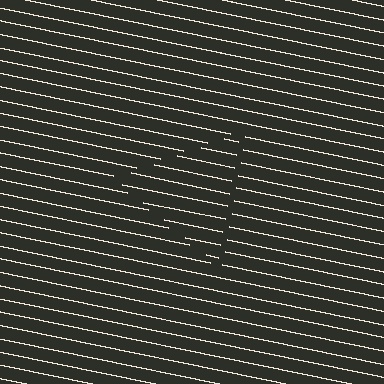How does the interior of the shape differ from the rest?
The interior of the shape contains the same grating, shifted by half a period — the contour is defined by the phase discontinuity where line-ends from the inner and outer gratings abut.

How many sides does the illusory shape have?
3 sides — the line-ends trace a triangle.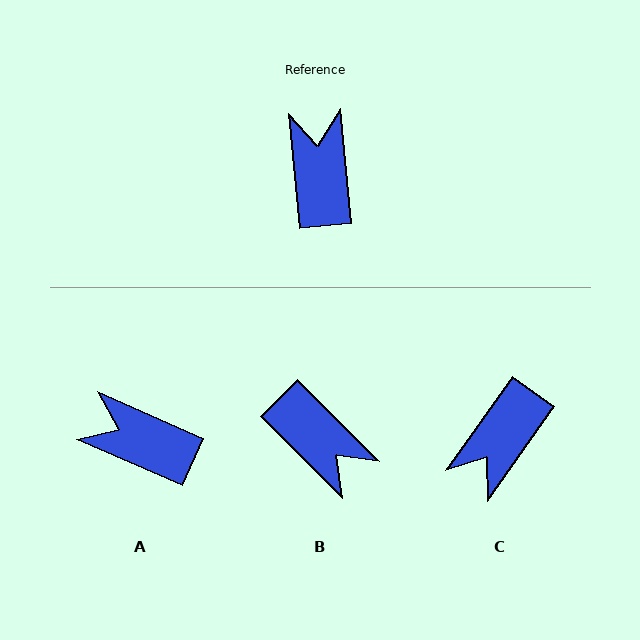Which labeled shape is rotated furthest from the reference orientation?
B, about 140 degrees away.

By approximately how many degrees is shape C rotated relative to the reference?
Approximately 139 degrees counter-clockwise.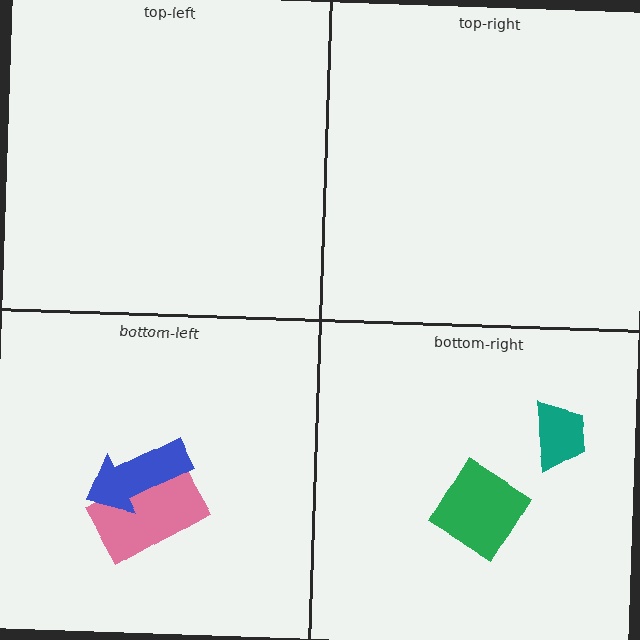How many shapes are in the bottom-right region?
2.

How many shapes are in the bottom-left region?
2.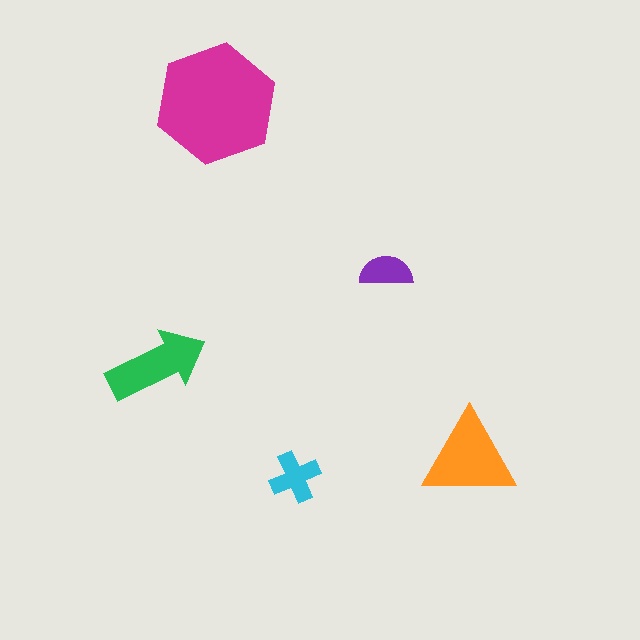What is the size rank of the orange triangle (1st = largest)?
2nd.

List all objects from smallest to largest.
The purple semicircle, the cyan cross, the green arrow, the orange triangle, the magenta hexagon.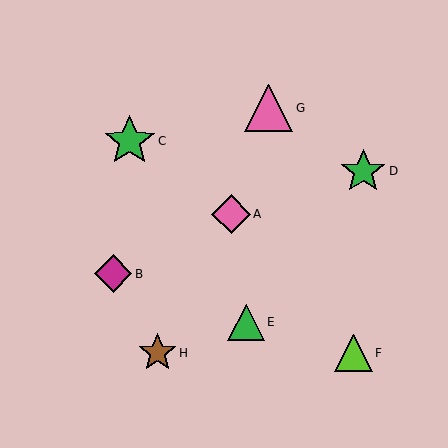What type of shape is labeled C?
Shape C is a green star.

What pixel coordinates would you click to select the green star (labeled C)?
Click at (130, 141) to select the green star C.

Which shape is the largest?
The green star (labeled C) is the largest.